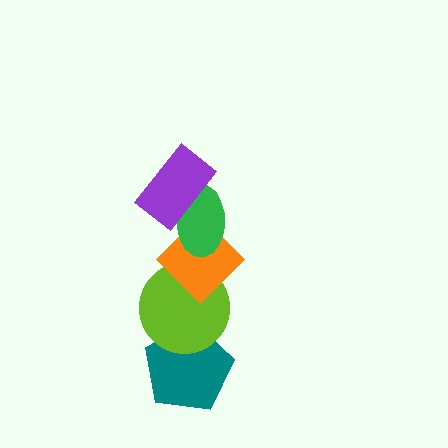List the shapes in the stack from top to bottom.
From top to bottom: the purple rectangle, the green ellipse, the orange diamond, the lime circle, the teal pentagon.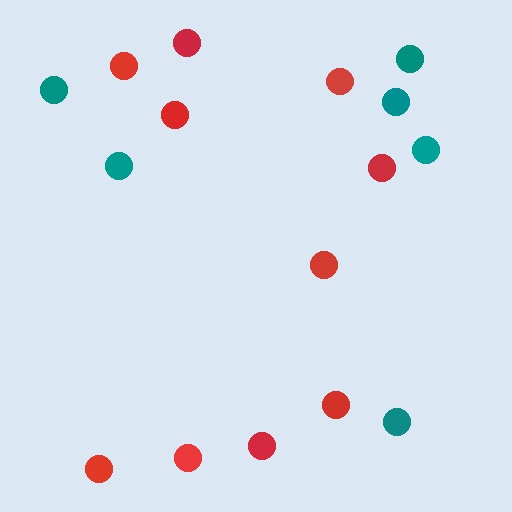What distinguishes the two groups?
There are 2 groups: one group of red circles (10) and one group of teal circles (6).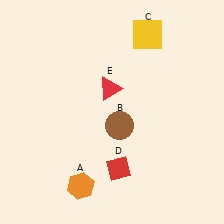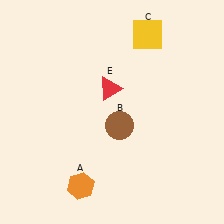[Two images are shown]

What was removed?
The red diamond (D) was removed in Image 2.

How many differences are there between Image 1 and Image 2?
There is 1 difference between the two images.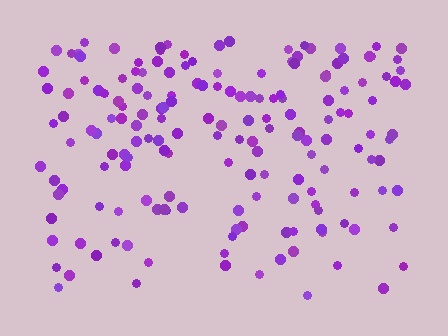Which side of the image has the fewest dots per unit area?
The bottom.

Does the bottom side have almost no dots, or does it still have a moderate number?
Still a moderate number, just noticeably fewer than the top.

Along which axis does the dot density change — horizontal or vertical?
Vertical.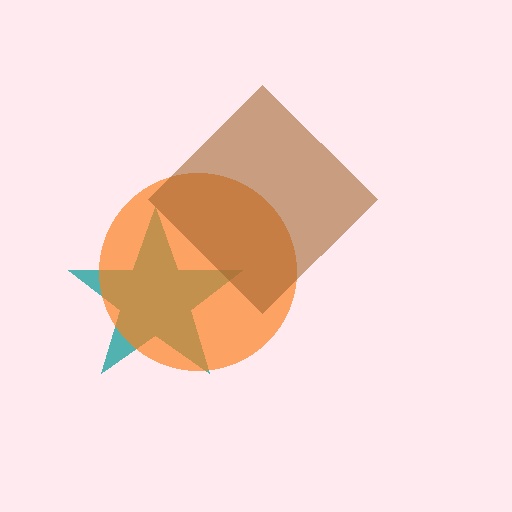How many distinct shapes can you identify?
There are 3 distinct shapes: a teal star, an orange circle, a brown diamond.